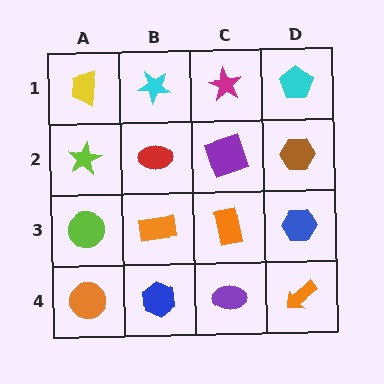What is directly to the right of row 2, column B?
A purple square.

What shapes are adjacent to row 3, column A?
A lime star (row 2, column A), an orange circle (row 4, column A), an orange rectangle (row 3, column B).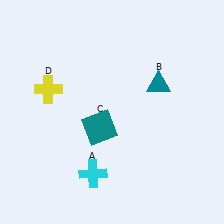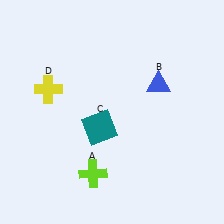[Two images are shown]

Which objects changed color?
A changed from cyan to lime. B changed from teal to blue.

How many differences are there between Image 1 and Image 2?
There are 2 differences between the two images.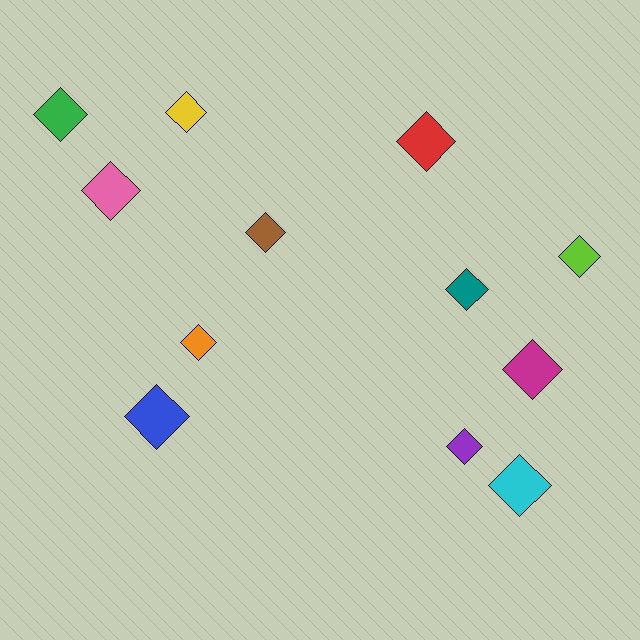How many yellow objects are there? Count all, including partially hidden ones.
There is 1 yellow object.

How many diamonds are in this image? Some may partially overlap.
There are 12 diamonds.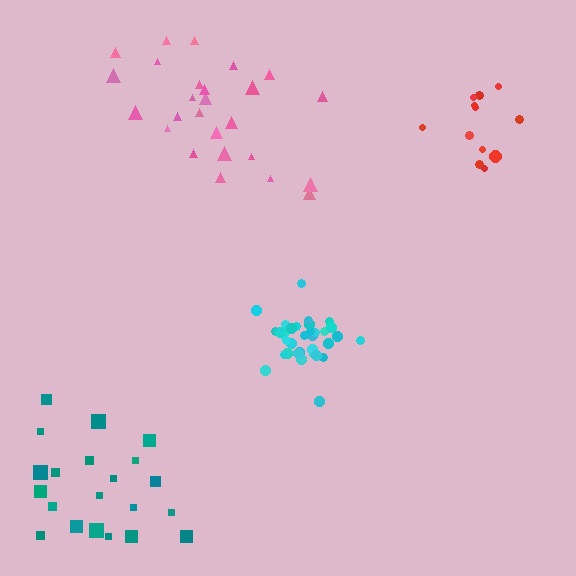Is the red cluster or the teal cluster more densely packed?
Red.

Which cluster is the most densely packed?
Cyan.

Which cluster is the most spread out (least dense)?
Pink.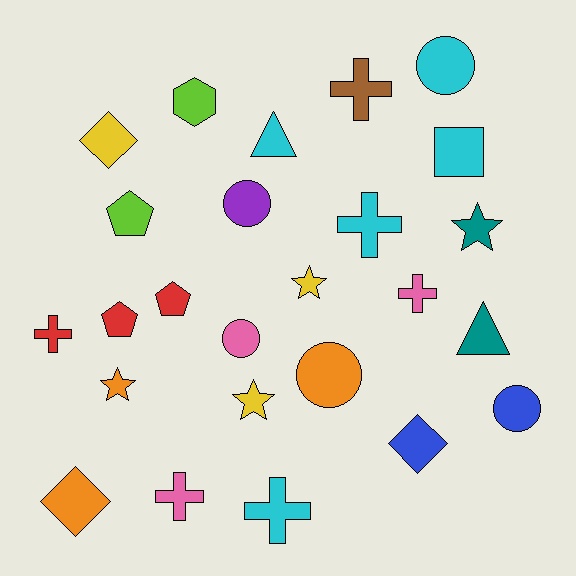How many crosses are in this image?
There are 6 crosses.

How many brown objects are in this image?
There is 1 brown object.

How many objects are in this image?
There are 25 objects.